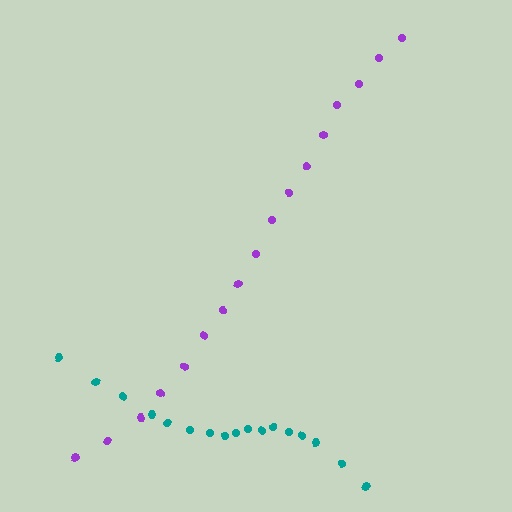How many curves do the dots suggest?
There are 2 distinct paths.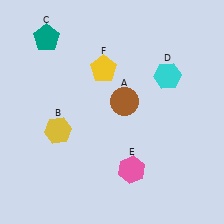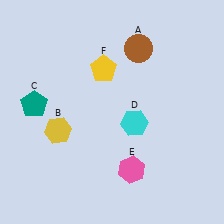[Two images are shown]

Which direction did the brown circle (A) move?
The brown circle (A) moved up.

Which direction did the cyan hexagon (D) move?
The cyan hexagon (D) moved down.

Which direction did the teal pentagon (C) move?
The teal pentagon (C) moved down.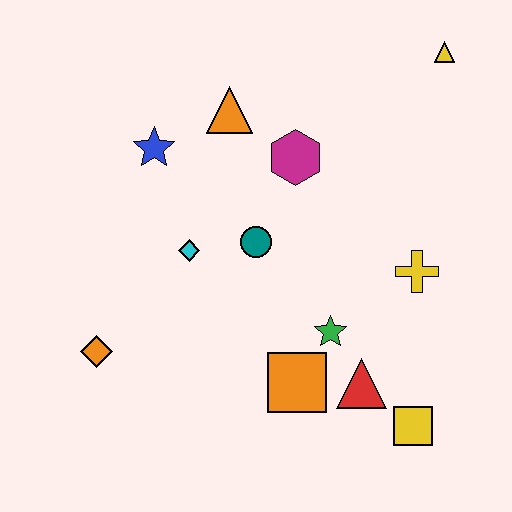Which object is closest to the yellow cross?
The green star is closest to the yellow cross.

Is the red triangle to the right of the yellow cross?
No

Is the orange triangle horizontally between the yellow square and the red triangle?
No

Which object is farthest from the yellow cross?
The orange diamond is farthest from the yellow cross.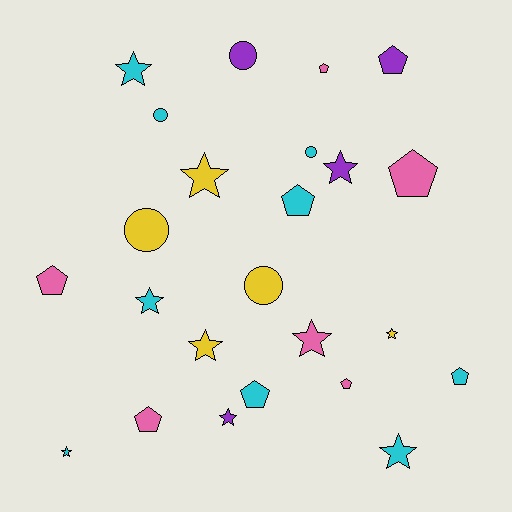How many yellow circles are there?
There are 2 yellow circles.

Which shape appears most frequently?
Star, with 10 objects.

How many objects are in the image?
There are 24 objects.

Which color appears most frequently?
Cyan, with 9 objects.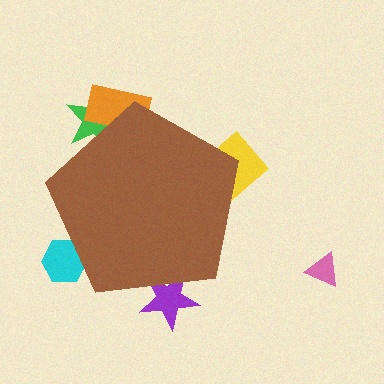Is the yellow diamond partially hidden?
Yes, the yellow diamond is partially hidden behind the brown pentagon.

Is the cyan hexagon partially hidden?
Yes, the cyan hexagon is partially hidden behind the brown pentagon.